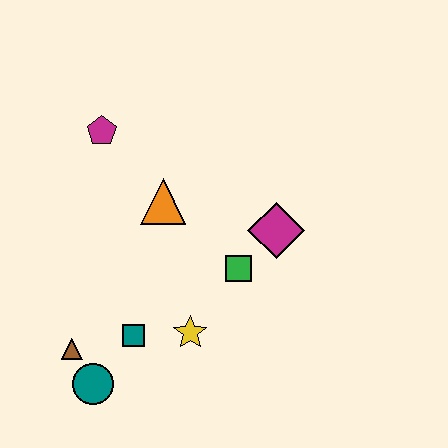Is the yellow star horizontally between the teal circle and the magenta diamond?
Yes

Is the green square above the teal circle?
Yes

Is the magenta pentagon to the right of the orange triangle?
No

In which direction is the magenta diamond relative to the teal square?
The magenta diamond is to the right of the teal square.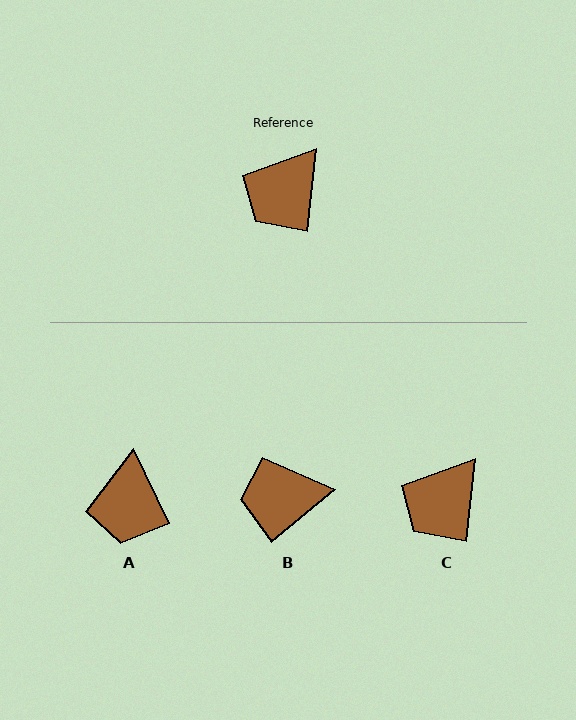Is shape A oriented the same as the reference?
No, it is off by about 33 degrees.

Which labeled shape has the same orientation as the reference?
C.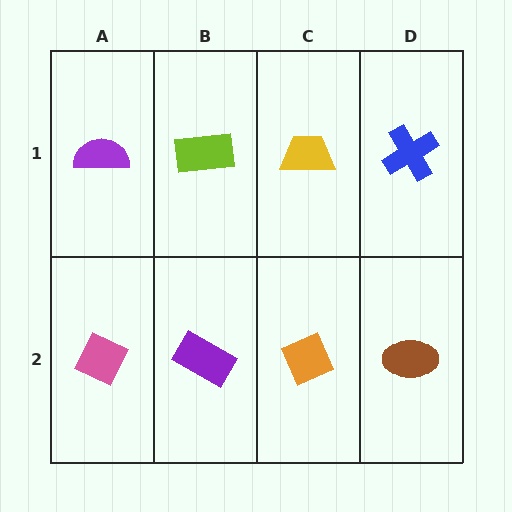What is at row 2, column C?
An orange diamond.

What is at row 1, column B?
A lime rectangle.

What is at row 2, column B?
A purple rectangle.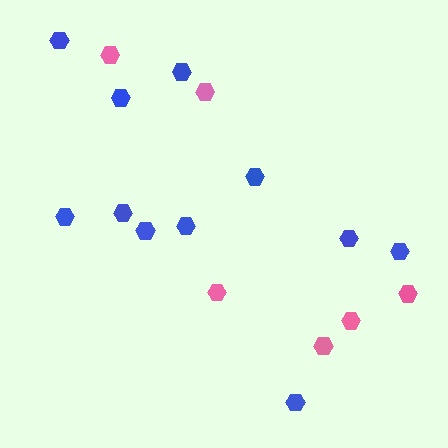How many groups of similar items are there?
There are 2 groups: one group of blue hexagons (11) and one group of pink hexagons (6).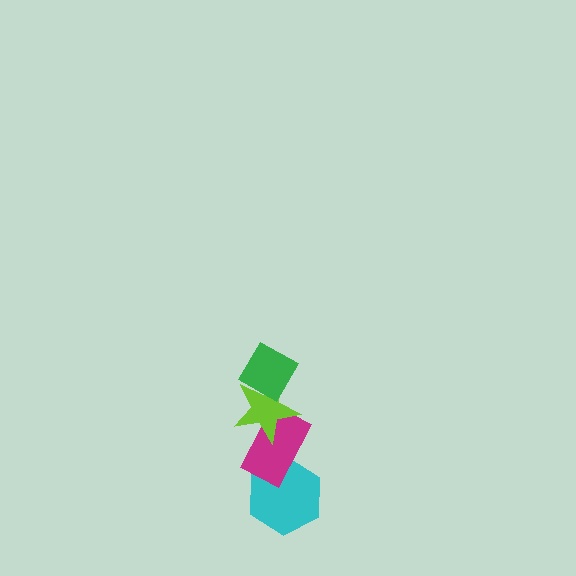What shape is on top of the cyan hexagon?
The magenta rectangle is on top of the cyan hexagon.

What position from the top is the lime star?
The lime star is 2nd from the top.